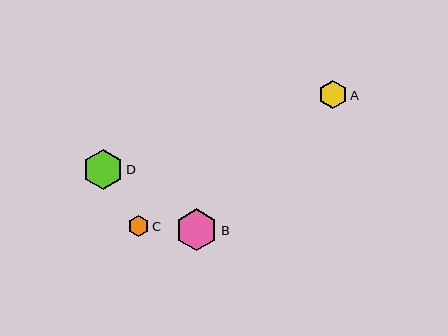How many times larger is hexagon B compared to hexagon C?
Hexagon B is approximately 2.0 times the size of hexagon C.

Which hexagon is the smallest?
Hexagon C is the smallest with a size of approximately 21 pixels.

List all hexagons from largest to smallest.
From largest to smallest: B, D, A, C.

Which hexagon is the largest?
Hexagon B is the largest with a size of approximately 42 pixels.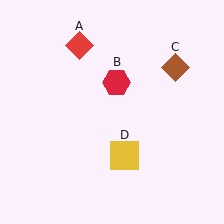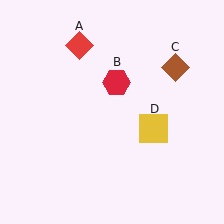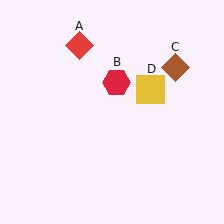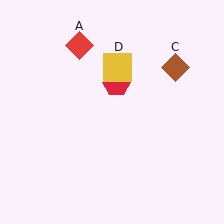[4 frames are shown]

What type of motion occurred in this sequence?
The yellow square (object D) rotated counterclockwise around the center of the scene.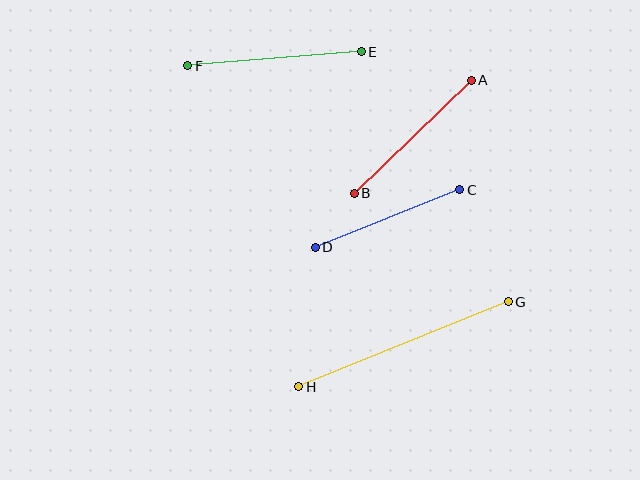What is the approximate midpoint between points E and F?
The midpoint is at approximately (274, 59) pixels.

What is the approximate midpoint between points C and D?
The midpoint is at approximately (387, 219) pixels.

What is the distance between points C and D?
The distance is approximately 155 pixels.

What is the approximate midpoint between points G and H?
The midpoint is at approximately (403, 344) pixels.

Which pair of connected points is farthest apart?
Points G and H are farthest apart.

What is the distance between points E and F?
The distance is approximately 174 pixels.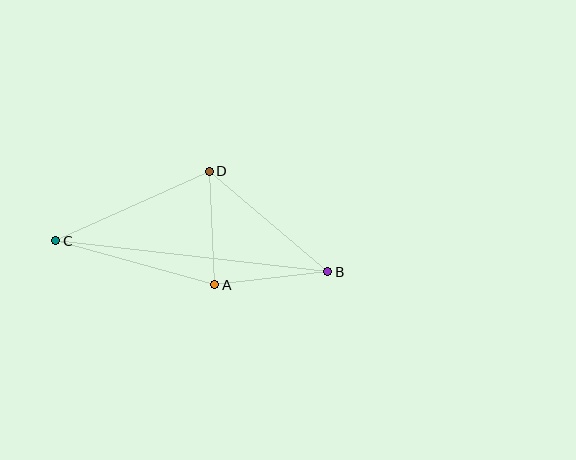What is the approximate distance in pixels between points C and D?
The distance between C and D is approximately 169 pixels.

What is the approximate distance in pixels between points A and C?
The distance between A and C is approximately 165 pixels.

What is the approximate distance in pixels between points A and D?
The distance between A and D is approximately 114 pixels.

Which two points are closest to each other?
Points A and B are closest to each other.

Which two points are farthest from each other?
Points B and C are farthest from each other.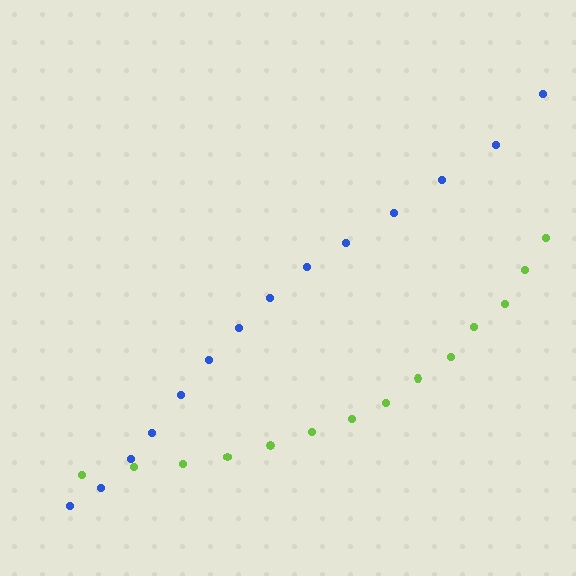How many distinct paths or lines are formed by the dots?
There are 2 distinct paths.